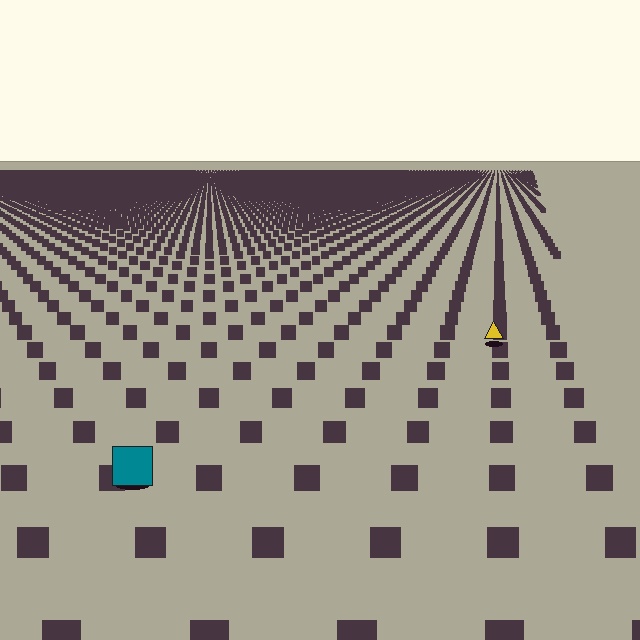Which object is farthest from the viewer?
The yellow triangle is farthest from the viewer. It appears smaller and the ground texture around it is denser.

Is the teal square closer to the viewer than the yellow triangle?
Yes. The teal square is closer — you can tell from the texture gradient: the ground texture is coarser near it.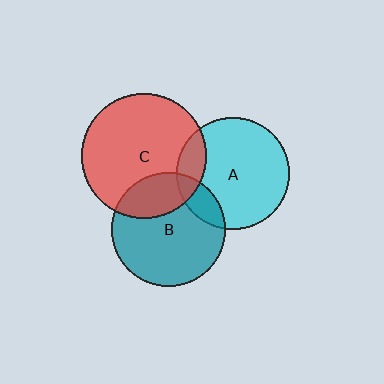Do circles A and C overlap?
Yes.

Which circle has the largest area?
Circle C (red).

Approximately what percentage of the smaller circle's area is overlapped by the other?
Approximately 15%.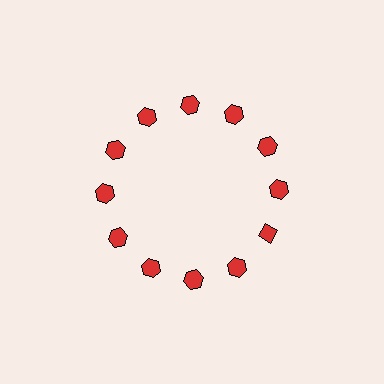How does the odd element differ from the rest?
It has a different shape: diamond instead of hexagon.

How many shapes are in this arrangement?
There are 12 shapes arranged in a ring pattern.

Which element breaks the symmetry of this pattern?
The red diamond at roughly the 4 o'clock position breaks the symmetry. All other shapes are red hexagons.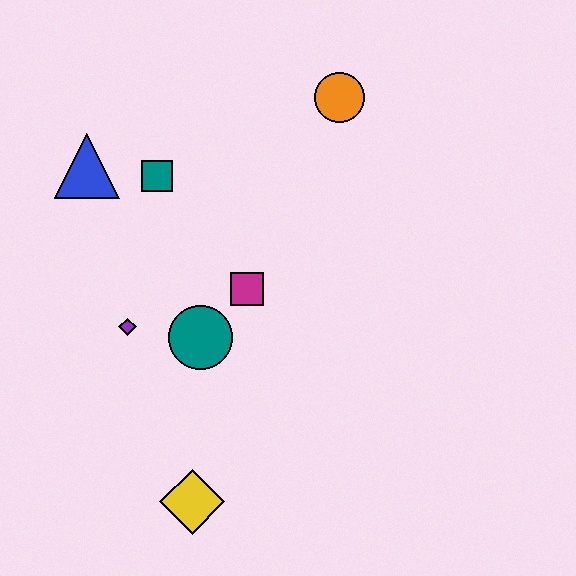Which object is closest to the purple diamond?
The teal circle is closest to the purple diamond.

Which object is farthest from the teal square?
The yellow diamond is farthest from the teal square.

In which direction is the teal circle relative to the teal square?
The teal circle is below the teal square.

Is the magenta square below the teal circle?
No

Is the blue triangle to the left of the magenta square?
Yes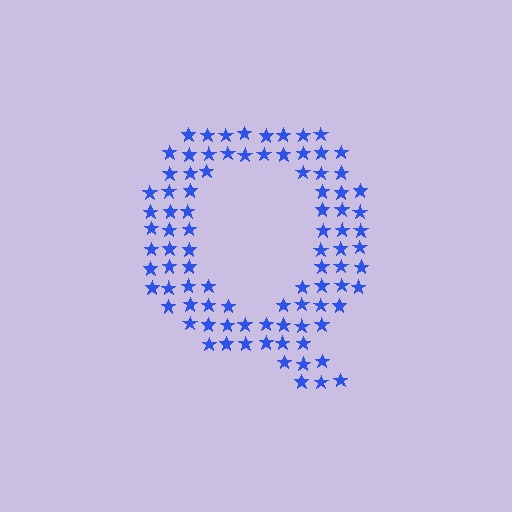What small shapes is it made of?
It is made of small stars.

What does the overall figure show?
The overall figure shows the letter Q.